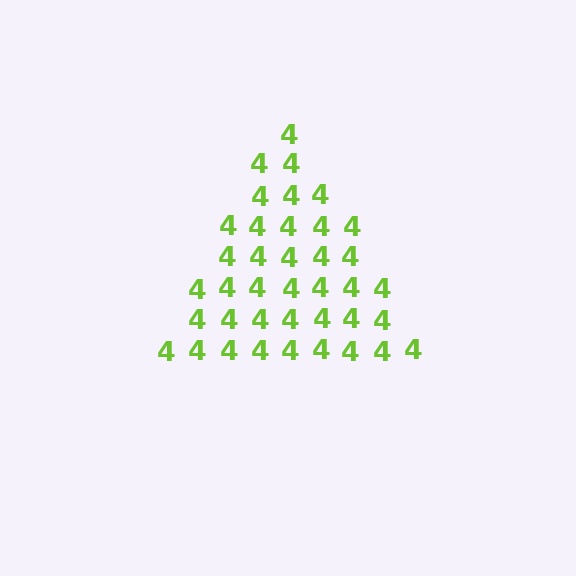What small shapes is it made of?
It is made of small digit 4's.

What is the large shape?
The large shape is a triangle.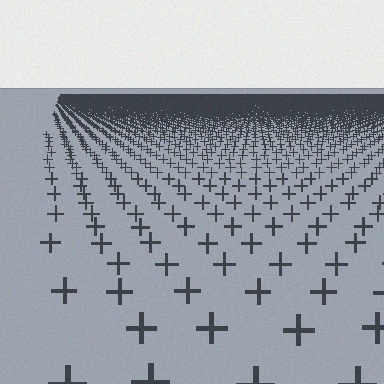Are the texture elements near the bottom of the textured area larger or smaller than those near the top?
Larger. Near the bottom, elements are closer to the viewer and appear at a bigger on-screen size.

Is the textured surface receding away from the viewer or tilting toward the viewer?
The surface is receding away from the viewer. Texture elements get smaller and denser toward the top.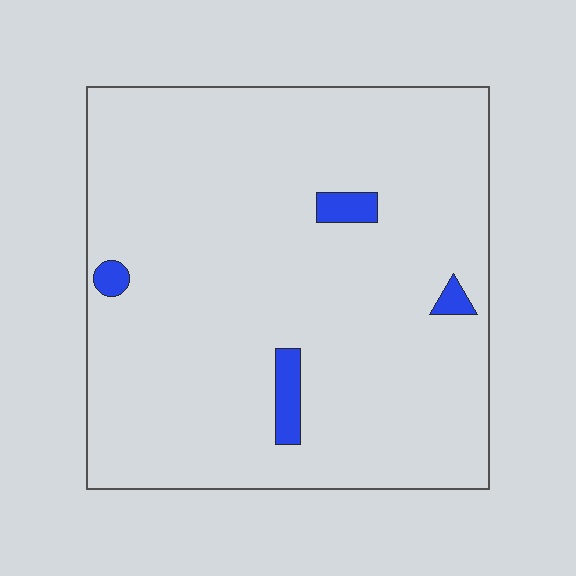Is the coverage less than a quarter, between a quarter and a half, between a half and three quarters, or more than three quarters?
Less than a quarter.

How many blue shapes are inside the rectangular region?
4.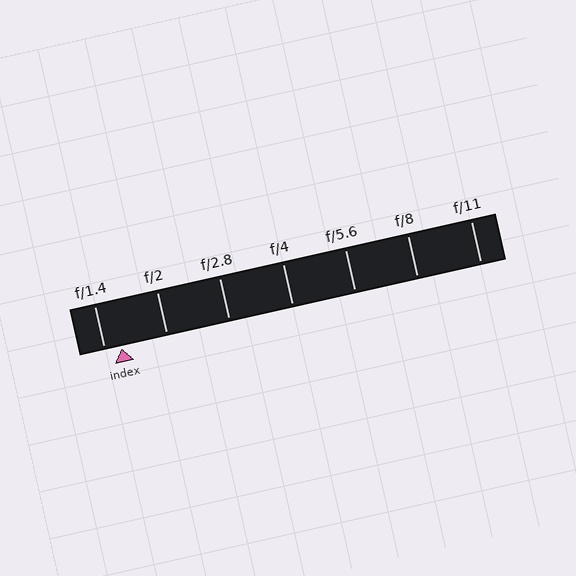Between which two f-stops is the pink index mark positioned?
The index mark is between f/1.4 and f/2.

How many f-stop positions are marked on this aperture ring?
There are 7 f-stop positions marked.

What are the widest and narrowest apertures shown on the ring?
The widest aperture shown is f/1.4 and the narrowest is f/11.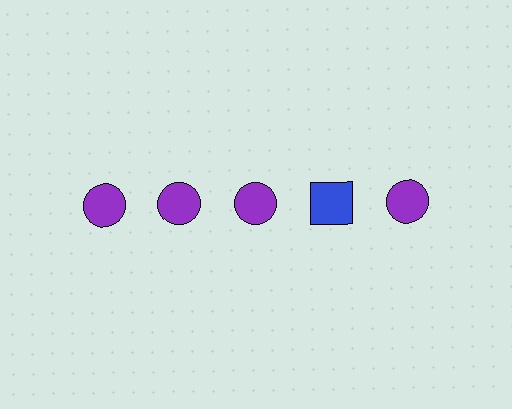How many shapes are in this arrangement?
There are 5 shapes arranged in a grid pattern.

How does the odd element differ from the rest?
It differs in both color (blue instead of purple) and shape (square instead of circle).